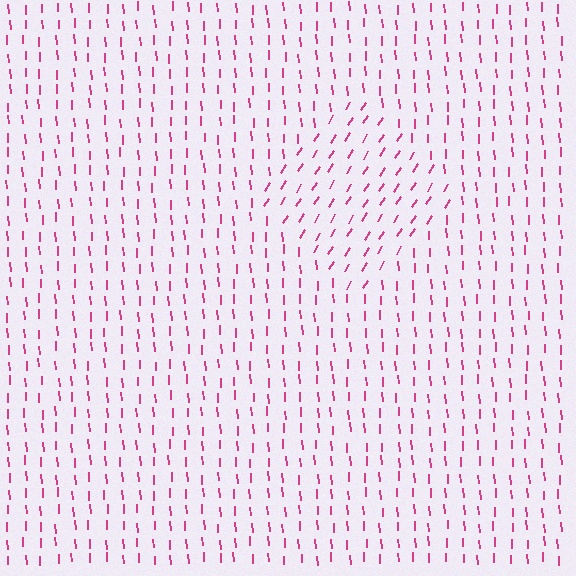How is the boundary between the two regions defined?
The boundary is defined purely by a change in line orientation (approximately 36 degrees difference). All lines are the same color and thickness.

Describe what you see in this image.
The image is filled with small magenta line segments. A diamond region in the image has lines oriented differently from the surrounding lines, creating a visible texture boundary.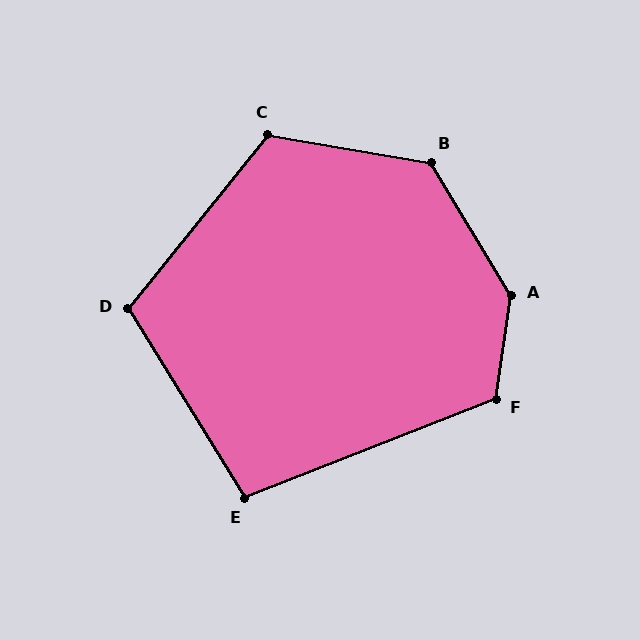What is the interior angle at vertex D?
Approximately 109 degrees (obtuse).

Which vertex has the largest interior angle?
A, at approximately 141 degrees.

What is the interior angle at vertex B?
Approximately 131 degrees (obtuse).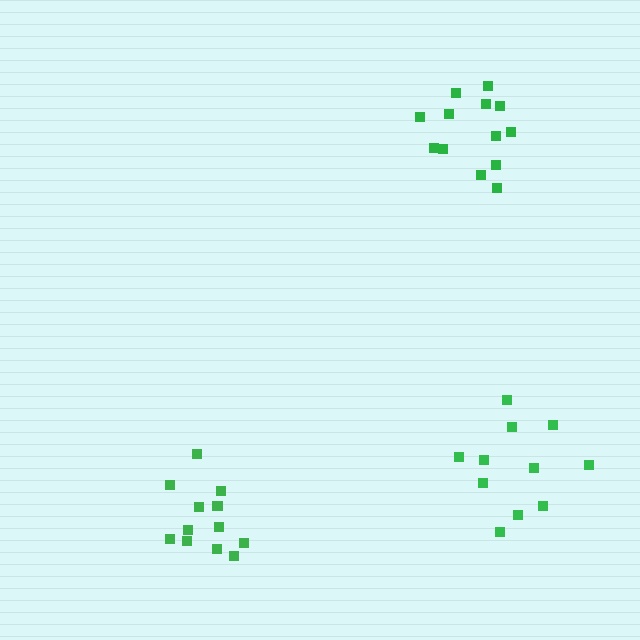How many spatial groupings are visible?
There are 3 spatial groupings.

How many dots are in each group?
Group 1: 12 dots, Group 2: 11 dots, Group 3: 13 dots (36 total).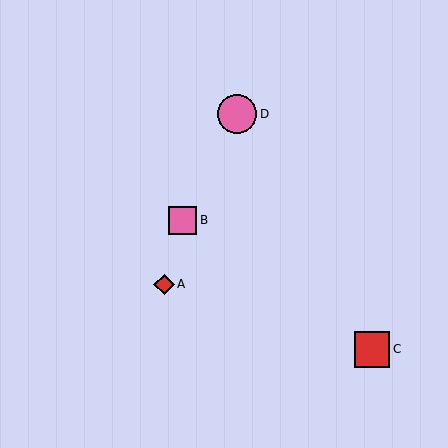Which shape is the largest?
The pink circle (labeled D) is the largest.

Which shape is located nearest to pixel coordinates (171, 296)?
The red diamond (labeled A) at (164, 284) is nearest to that location.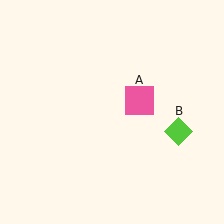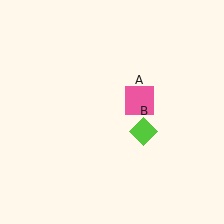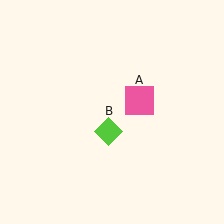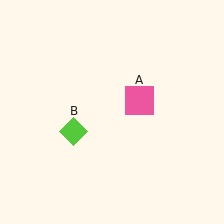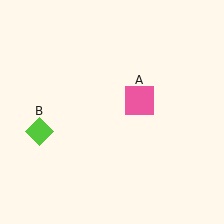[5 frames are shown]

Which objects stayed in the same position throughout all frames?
Pink square (object A) remained stationary.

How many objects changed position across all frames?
1 object changed position: lime diamond (object B).